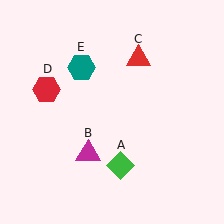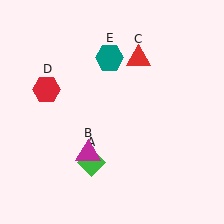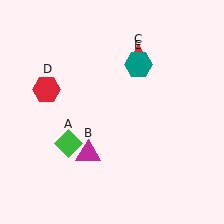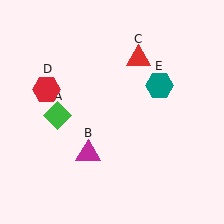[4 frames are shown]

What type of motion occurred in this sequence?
The green diamond (object A), teal hexagon (object E) rotated clockwise around the center of the scene.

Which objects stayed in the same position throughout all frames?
Magenta triangle (object B) and red triangle (object C) and red hexagon (object D) remained stationary.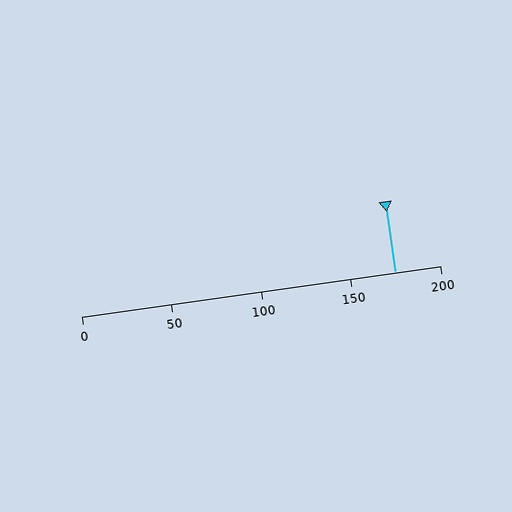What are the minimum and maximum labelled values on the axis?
The axis runs from 0 to 200.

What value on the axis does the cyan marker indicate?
The marker indicates approximately 175.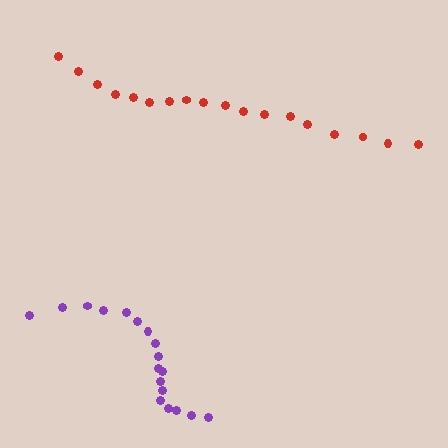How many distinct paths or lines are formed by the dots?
There are 2 distinct paths.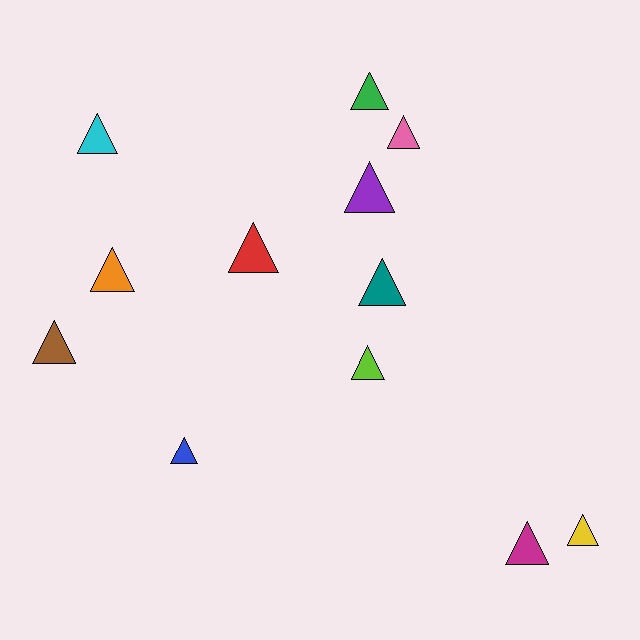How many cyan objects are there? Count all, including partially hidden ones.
There is 1 cyan object.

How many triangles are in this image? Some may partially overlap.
There are 12 triangles.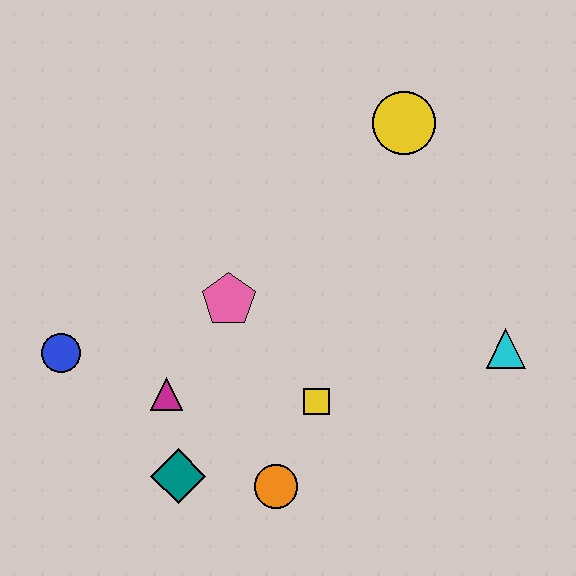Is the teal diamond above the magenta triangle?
No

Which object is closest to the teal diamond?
The magenta triangle is closest to the teal diamond.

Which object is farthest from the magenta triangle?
The yellow circle is farthest from the magenta triangle.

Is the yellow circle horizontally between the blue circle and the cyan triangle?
Yes